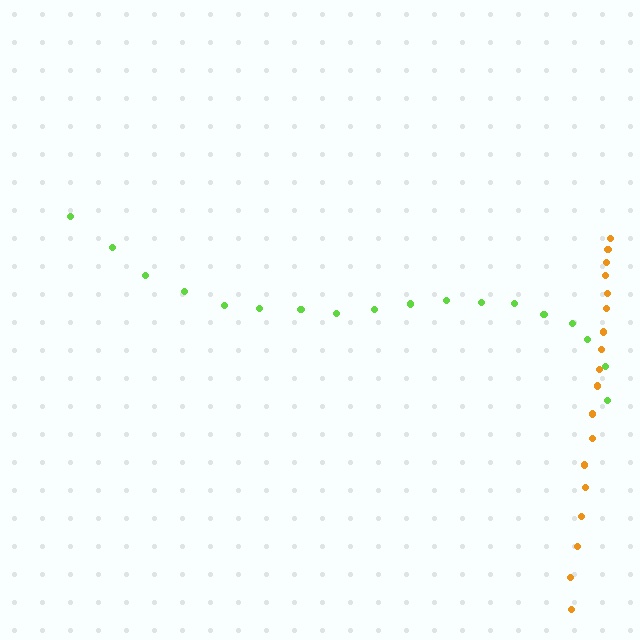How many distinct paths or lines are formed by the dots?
There are 2 distinct paths.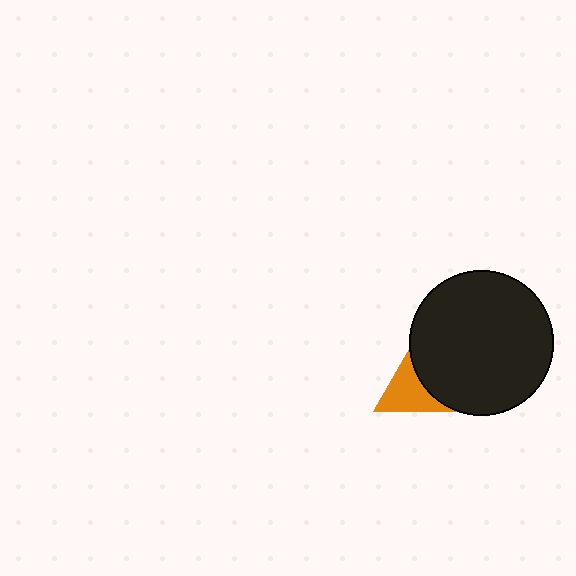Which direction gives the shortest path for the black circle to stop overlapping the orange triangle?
Moving right gives the shortest separation.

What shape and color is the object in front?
The object in front is a black circle.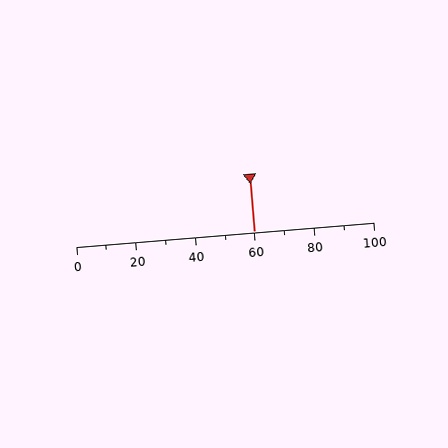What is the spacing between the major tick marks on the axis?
The major ticks are spaced 20 apart.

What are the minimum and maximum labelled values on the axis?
The axis runs from 0 to 100.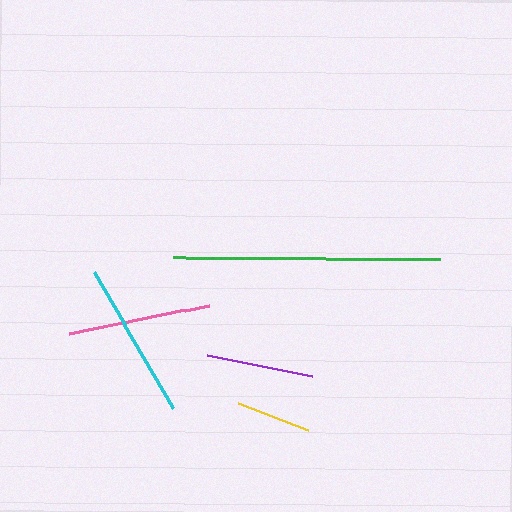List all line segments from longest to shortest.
From longest to shortest: green, cyan, pink, purple, yellow.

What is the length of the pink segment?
The pink segment is approximately 142 pixels long.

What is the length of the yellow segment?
The yellow segment is approximately 75 pixels long.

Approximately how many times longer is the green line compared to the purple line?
The green line is approximately 2.5 times the length of the purple line.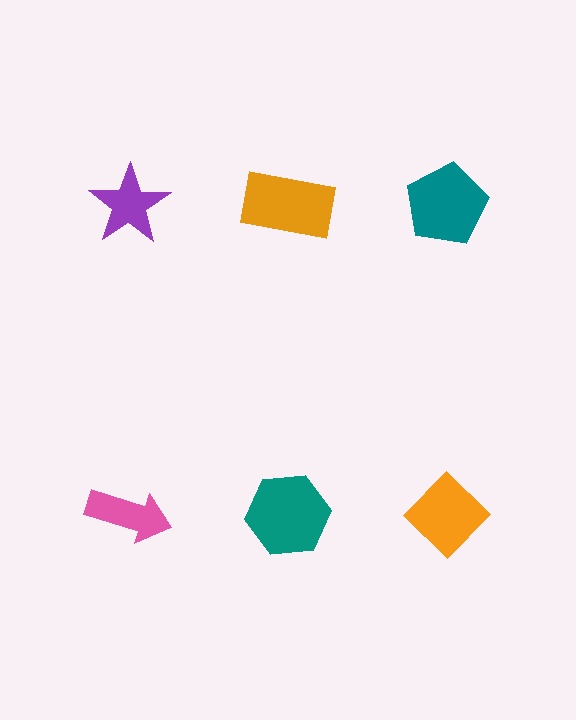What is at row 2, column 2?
A teal hexagon.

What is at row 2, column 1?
A pink arrow.